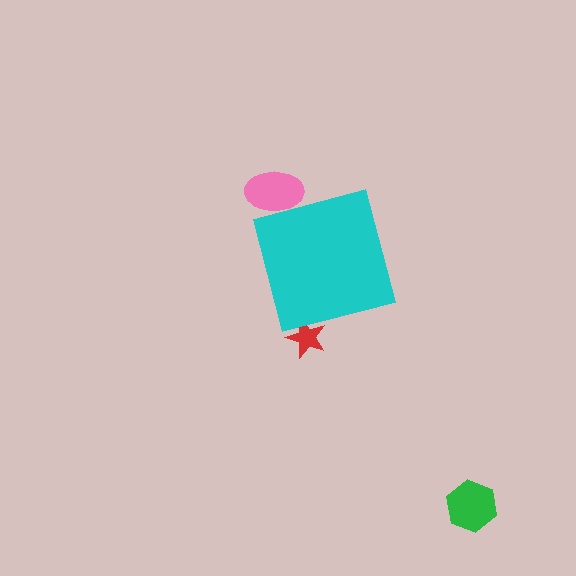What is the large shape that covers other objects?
A cyan square.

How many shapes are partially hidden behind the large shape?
2 shapes are partially hidden.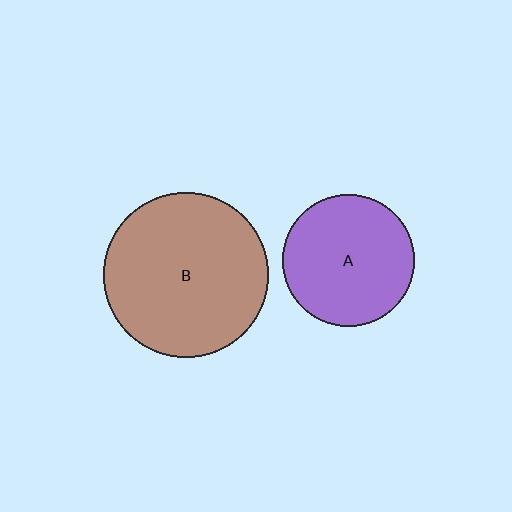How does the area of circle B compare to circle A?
Approximately 1.6 times.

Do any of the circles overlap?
No, none of the circles overlap.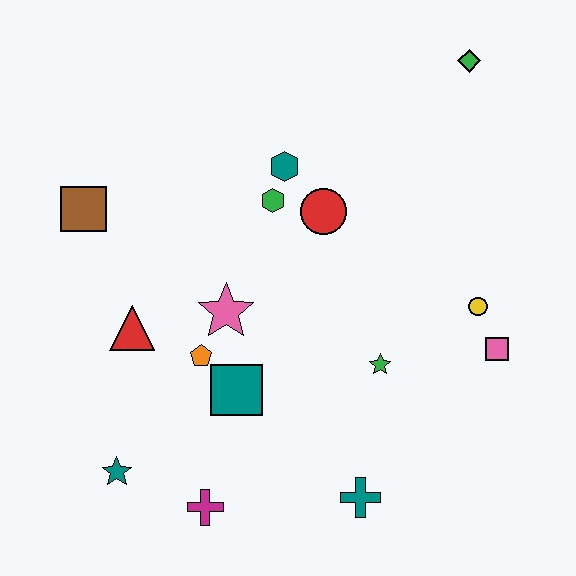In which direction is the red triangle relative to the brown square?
The red triangle is below the brown square.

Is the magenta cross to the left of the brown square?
No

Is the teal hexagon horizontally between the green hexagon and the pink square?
Yes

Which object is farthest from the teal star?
The green diamond is farthest from the teal star.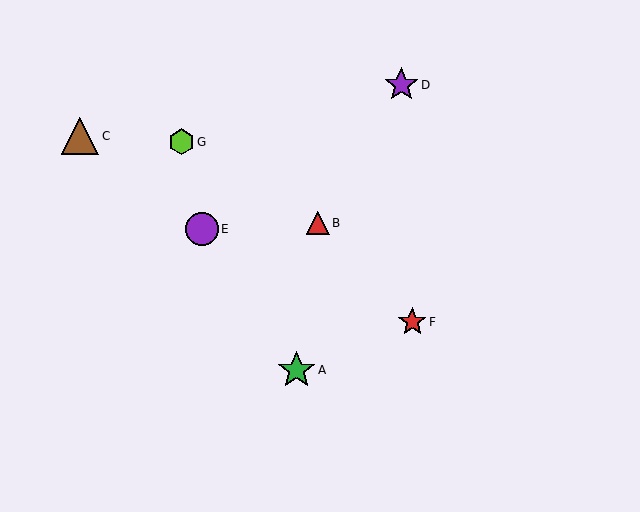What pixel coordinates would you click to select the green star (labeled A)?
Click at (297, 370) to select the green star A.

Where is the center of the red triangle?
The center of the red triangle is at (318, 223).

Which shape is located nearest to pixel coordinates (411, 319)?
The red star (labeled F) at (412, 322) is nearest to that location.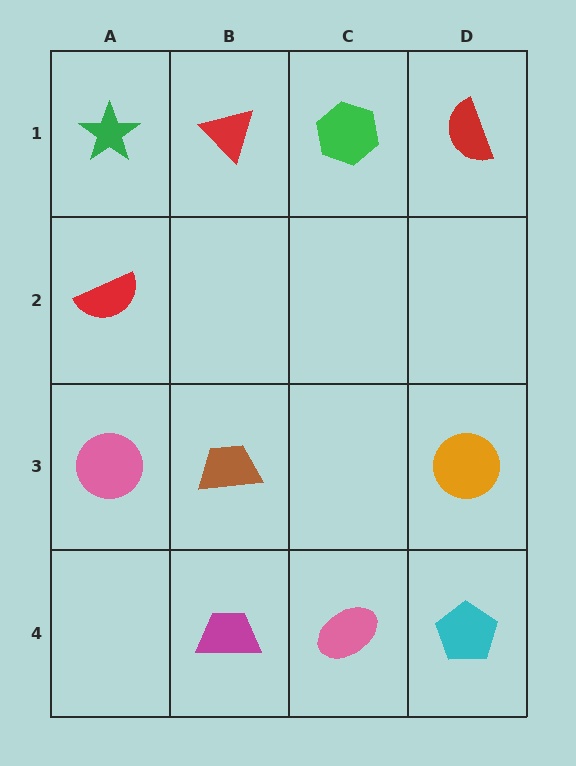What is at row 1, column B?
A red triangle.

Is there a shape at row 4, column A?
No, that cell is empty.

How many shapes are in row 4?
3 shapes.